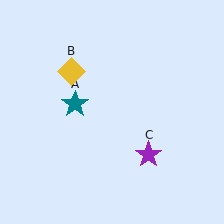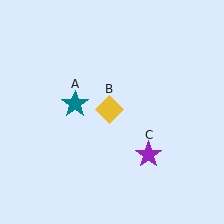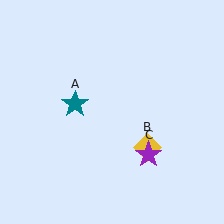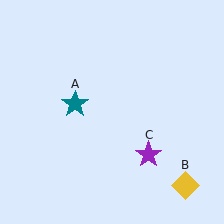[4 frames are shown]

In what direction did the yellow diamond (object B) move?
The yellow diamond (object B) moved down and to the right.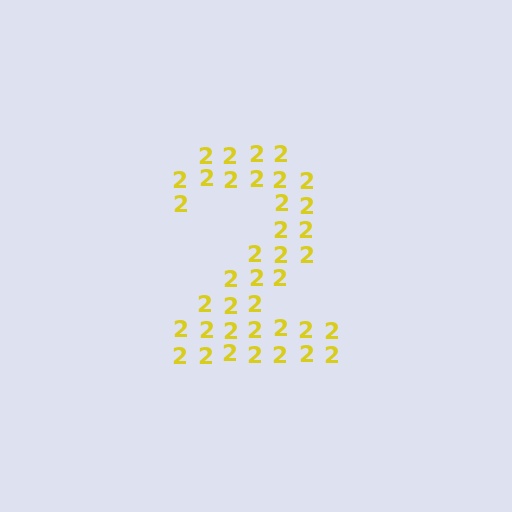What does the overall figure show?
The overall figure shows the digit 2.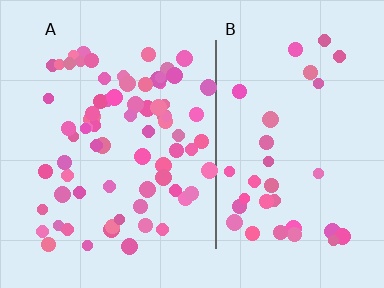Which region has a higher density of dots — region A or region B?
A (the left).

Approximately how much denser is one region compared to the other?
Approximately 2.2× — region A over region B.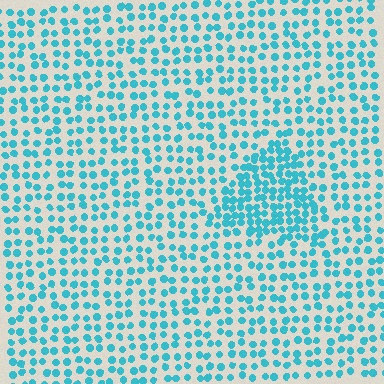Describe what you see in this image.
The image contains small cyan elements arranged at two different densities. A triangle-shaped region is visible where the elements are more densely packed than the surrounding area.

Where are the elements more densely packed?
The elements are more densely packed inside the triangle boundary.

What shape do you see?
I see a triangle.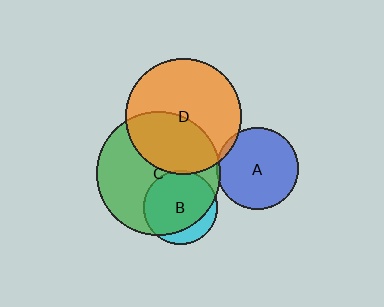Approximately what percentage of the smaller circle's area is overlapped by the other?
Approximately 5%.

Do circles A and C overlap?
Yes.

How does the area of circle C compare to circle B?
Approximately 2.8 times.